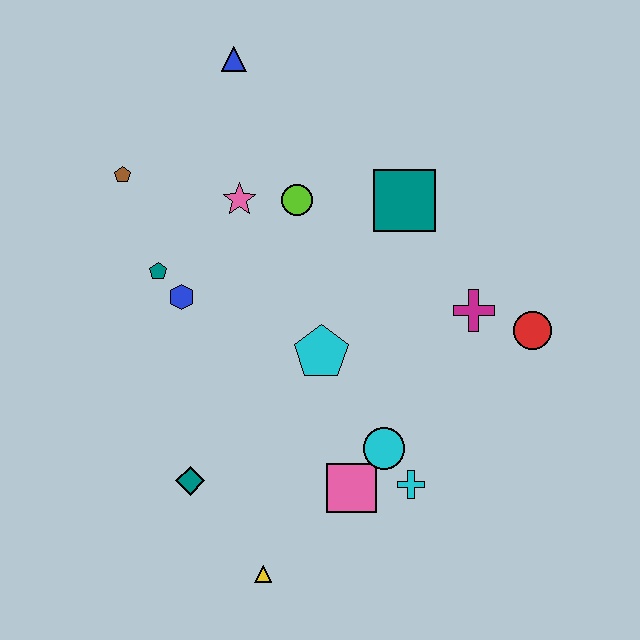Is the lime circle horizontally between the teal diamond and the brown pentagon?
No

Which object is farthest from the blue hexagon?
The red circle is farthest from the blue hexagon.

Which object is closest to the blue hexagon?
The teal pentagon is closest to the blue hexagon.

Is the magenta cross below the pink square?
No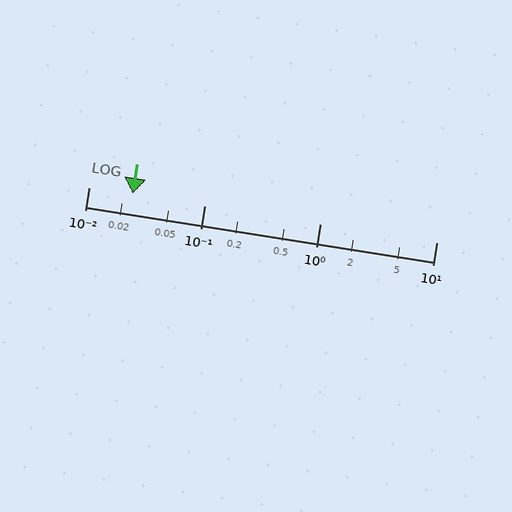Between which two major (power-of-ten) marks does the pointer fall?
The pointer is between 0.01 and 0.1.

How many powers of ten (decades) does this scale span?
The scale spans 3 decades, from 0.01 to 10.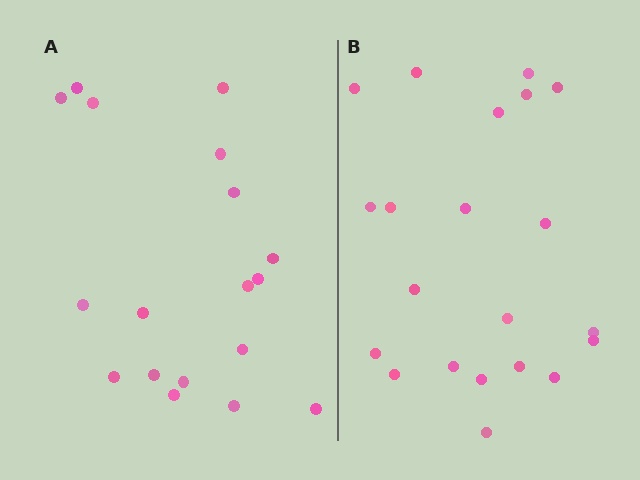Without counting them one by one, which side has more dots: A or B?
Region B (the right region) has more dots.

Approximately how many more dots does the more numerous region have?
Region B has just a few more — roughly 2 or 3 more dots than region A.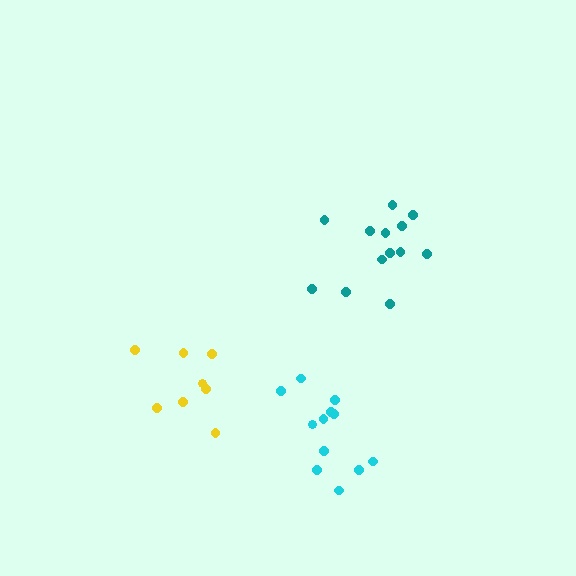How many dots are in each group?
Group 1: 13 dots, Group 2: 12 dots, Group 3: 8 dots (33 total).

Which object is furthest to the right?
The teal cluster is rightmost.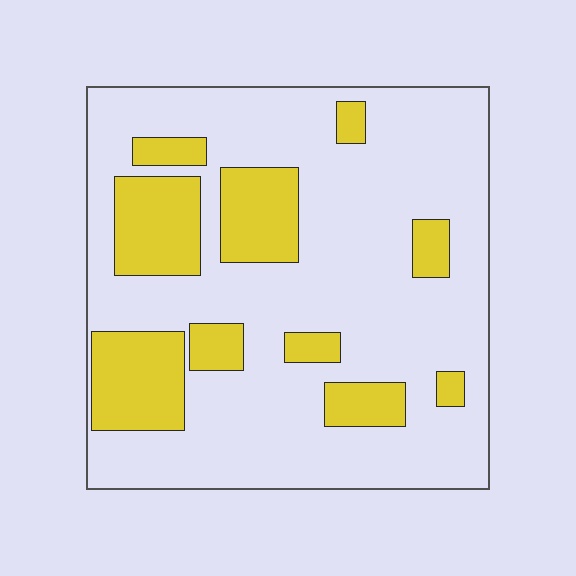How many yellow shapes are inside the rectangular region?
10.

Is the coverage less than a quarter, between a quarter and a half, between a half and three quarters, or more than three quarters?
Less than a quarter.